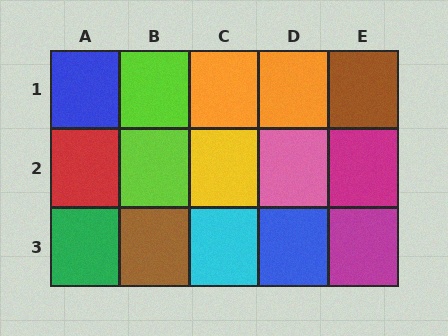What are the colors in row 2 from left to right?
Red, lime, yellow, pink, magenta.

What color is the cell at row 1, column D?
Orange.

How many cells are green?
1 cell is green.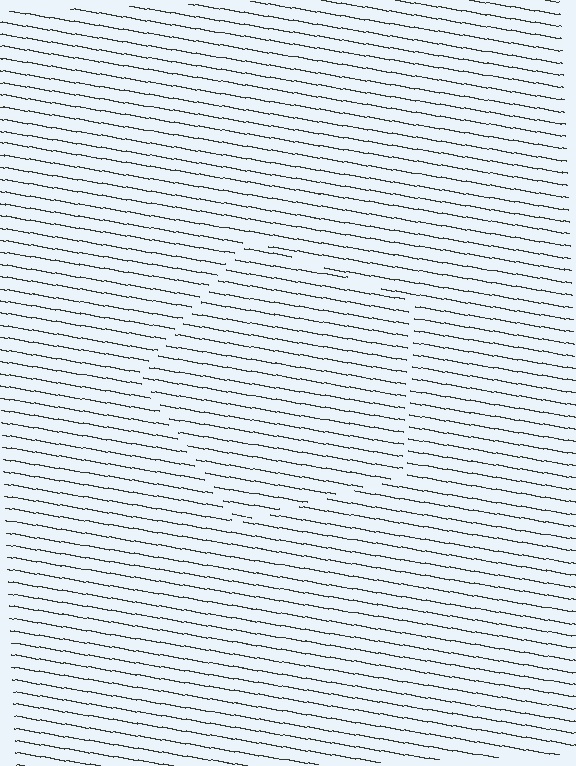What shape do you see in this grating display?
An illusory pentagon. The interior of the shape contains the same grating, shifted by half a period — the contour is defined by the phase discontinuity where line-ends from the inner and outer gratings abut.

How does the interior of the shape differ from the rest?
The interior of the shape contains the same grating, shifted by half a period — the contour is defined by the phase discontinuity where line-ends from the inner and outer gratings abut.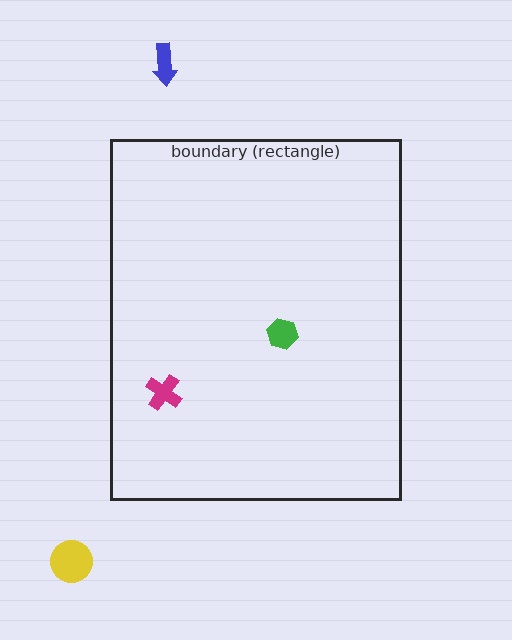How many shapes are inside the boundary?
2 inside, 2 outside.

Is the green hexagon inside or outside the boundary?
Inside.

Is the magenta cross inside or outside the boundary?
Inside.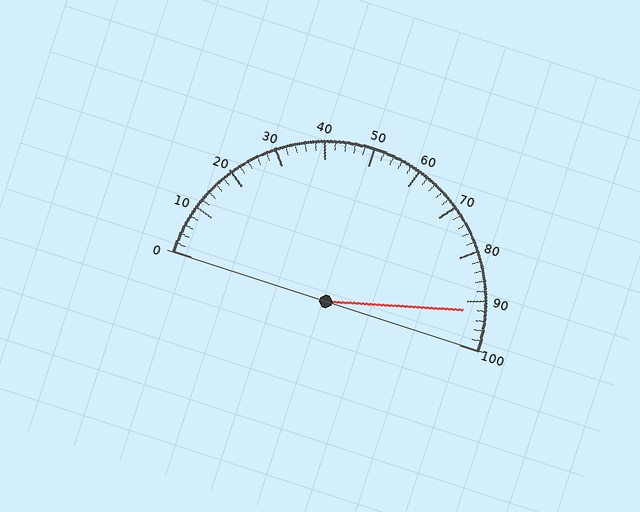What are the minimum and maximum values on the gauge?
The gauge ranges from 0 to 100.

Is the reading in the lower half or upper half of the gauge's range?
The reading is in the upper half of the range (0 to 100).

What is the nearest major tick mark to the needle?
The nearest major tick mark is 90.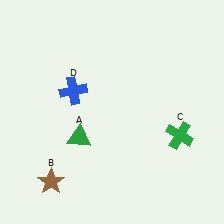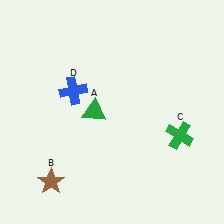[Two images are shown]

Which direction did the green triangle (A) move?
The green triangle (A) moved up.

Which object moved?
The green triangle (A) moved up.